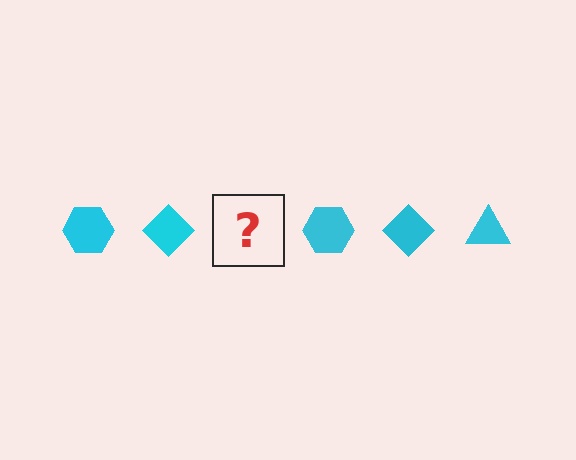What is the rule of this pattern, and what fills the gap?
The rule is that the pattern cycles through hexagon, diamond, triangle shapes in cyan. The gap should be filled with a cyan triangle.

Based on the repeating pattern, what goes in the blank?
The blank should be a cyan triangle.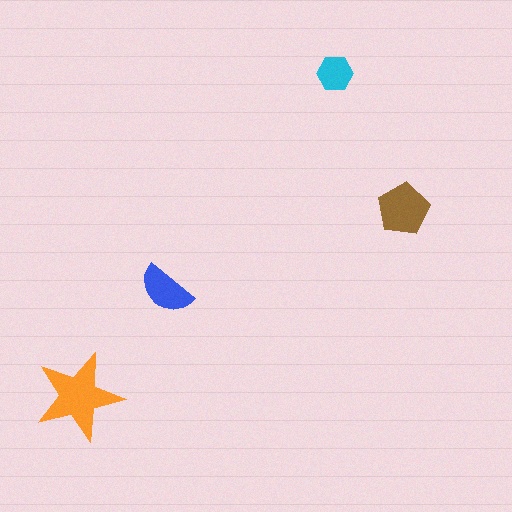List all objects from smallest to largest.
The cyan hexagon, the blue semicircle, the brown pentagon, the orange star.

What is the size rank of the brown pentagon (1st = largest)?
2nd.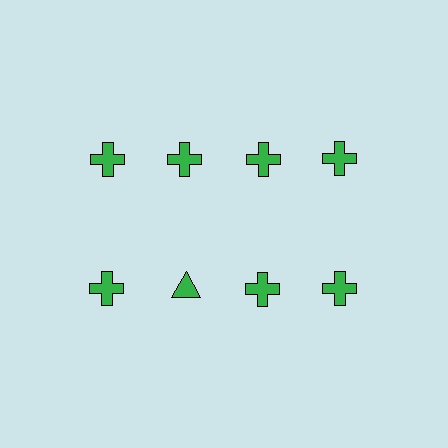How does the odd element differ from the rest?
It has a different shape: triangle instead of cross.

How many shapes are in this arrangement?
There are 8 shapes arranged in a grid pattern.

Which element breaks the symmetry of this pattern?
The green triangle in the second row, second from left column breaks the symmetry. All other shapes are green crosses.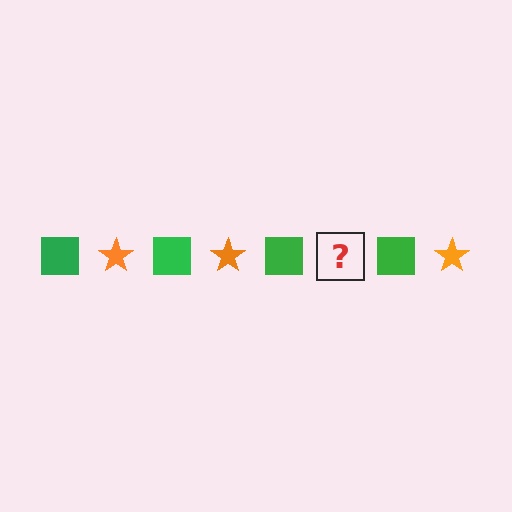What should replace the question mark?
The question mark should be replaced with an orange star.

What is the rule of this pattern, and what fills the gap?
The rule is that the pattern alternates between green square and orange star. The gap should be filled with an orange star.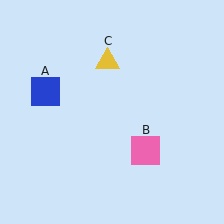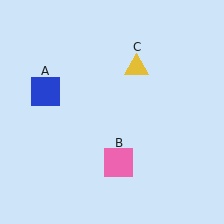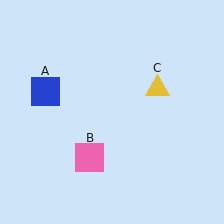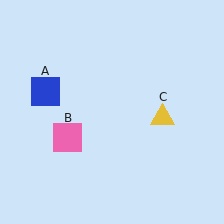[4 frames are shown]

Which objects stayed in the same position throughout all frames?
Blue square (object A) remained stationary.